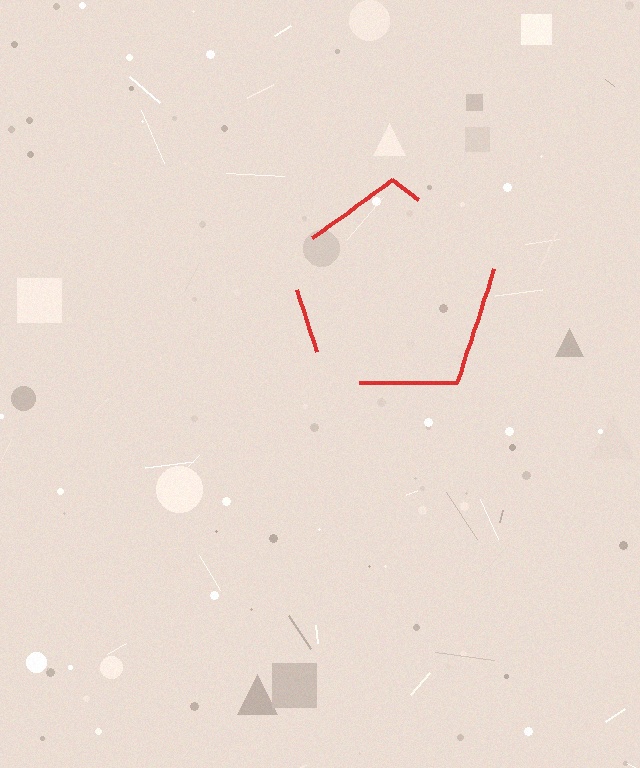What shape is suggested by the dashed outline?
The dashed outline suggests a pentagon.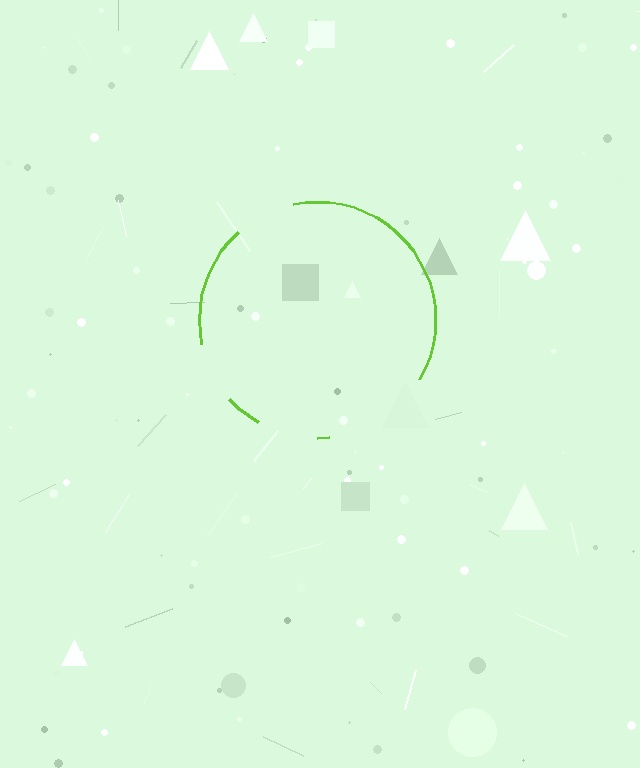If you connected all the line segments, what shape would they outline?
They would outline a circle.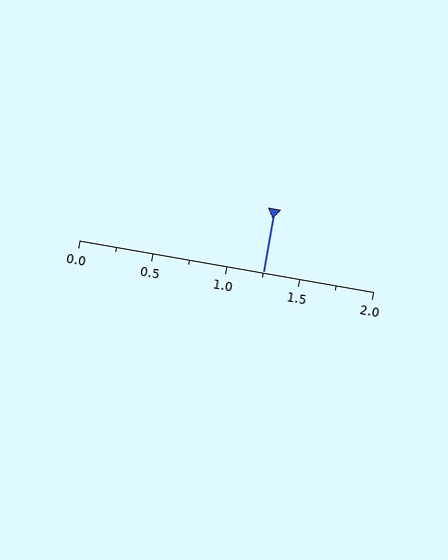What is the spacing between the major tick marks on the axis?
The major ticks are spaced 0.5 apart.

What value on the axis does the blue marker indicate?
The marker indicates approximately 1.25.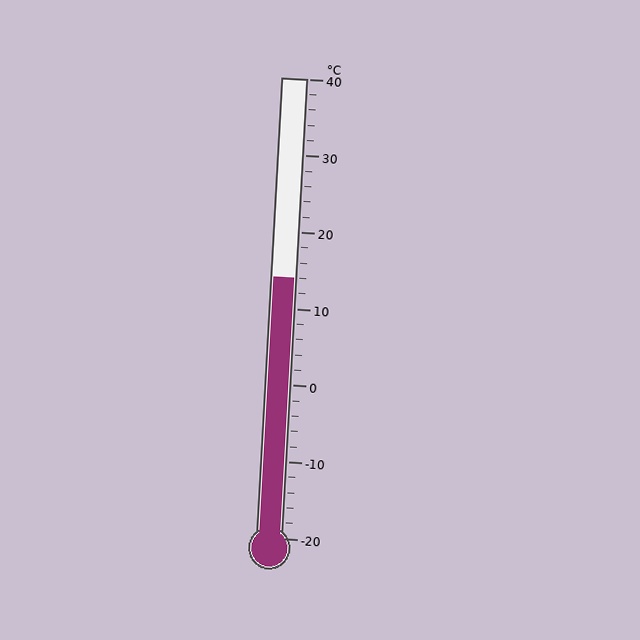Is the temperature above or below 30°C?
The temperature is below 30°C.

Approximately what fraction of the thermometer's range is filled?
The thermometer is filled to approximately 55% of its range.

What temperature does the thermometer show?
The thermometer shows approximately 14°C.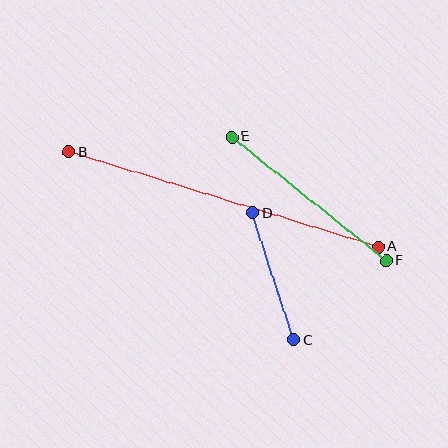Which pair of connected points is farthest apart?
Points A and B are farthest apart.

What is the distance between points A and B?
The distance is approximately 324 pixels.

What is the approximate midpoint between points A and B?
The midpoint is at approximately (223, 199) pixels.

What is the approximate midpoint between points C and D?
The midpoint is at approximately (273, 276) pixels.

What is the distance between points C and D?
The distance is approximately 134 pixels.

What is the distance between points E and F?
The distance is approximately 198 pixels.